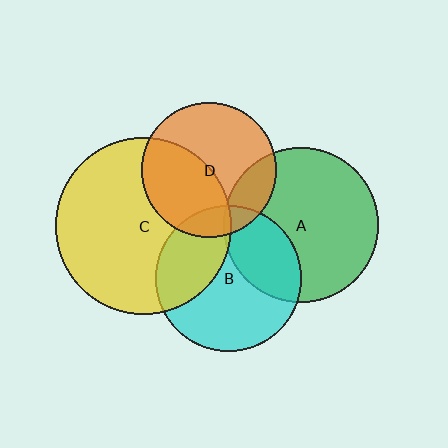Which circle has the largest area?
Circle C (yellow).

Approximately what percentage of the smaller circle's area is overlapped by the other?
Approximately 45%.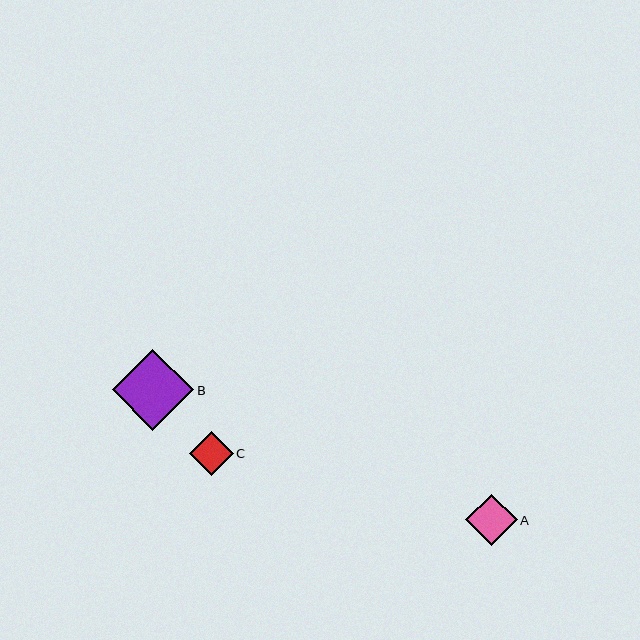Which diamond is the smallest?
Diamond C is the smallest with a size of approximately 44 pixels.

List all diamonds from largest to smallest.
From largest to smallest: B, A, C.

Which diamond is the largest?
Diamond B is the largest with a size of approximately 82 pixels.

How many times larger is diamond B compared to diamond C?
Diamond B is approximately 1.8 times the size of diamond C.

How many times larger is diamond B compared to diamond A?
Diamond B is approximately 1.6 times the size of diamond A.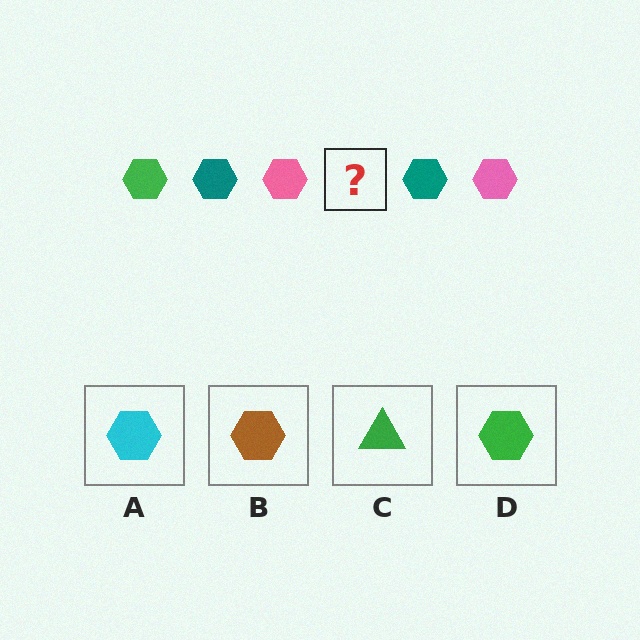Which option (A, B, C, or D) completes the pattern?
D.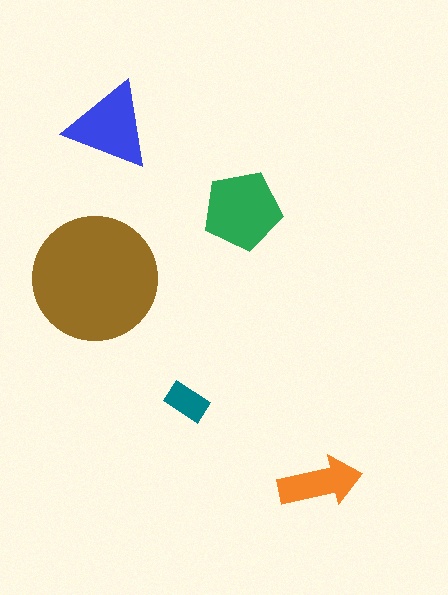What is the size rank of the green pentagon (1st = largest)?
2nd.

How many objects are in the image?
There are 5 objects in the image.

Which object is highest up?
The blue triangle is topmost.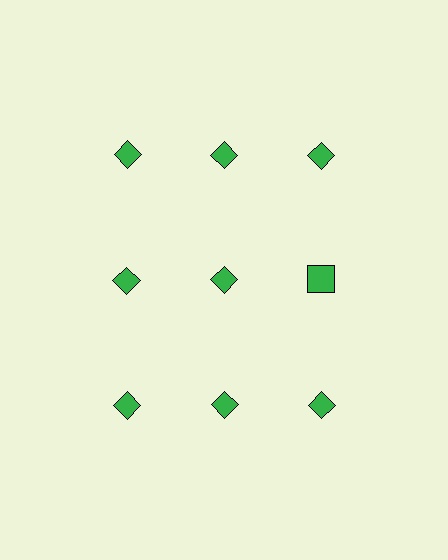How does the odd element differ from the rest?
It has a different shape: square instead of diamond.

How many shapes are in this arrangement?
There are 9 shapes arranged in a grid pattern.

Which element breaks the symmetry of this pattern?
The green square in the second row, center column breaks the symmetry. All other shapes are green diamonds.